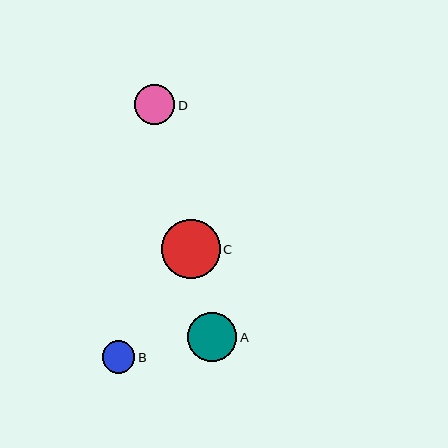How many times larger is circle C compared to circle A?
Circle C is approximately 1.2 times the size of circle A.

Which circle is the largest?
Circle C is the largest with a size of approximately 59 pixels.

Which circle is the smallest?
Circle B is the smallest with a size of approximately 32 pixels.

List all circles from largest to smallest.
From largest to smallest: C, A, D, B.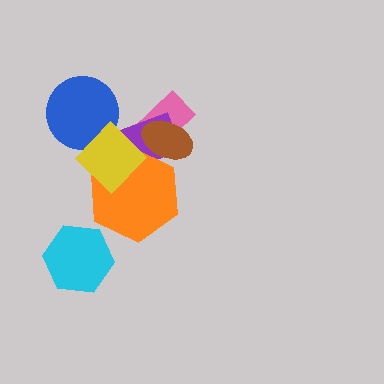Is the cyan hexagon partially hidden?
No, no other shape covers it.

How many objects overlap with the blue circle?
1 object overlaps with the blue circle.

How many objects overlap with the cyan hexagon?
0 objects overlap with the cyan hexagon.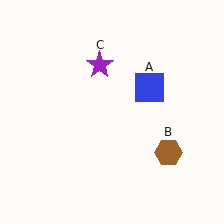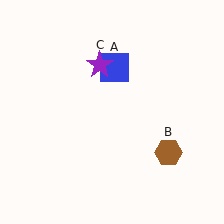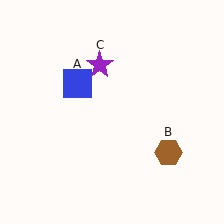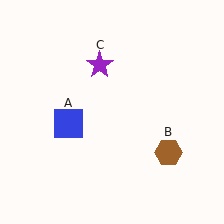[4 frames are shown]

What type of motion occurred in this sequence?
The blue square (object A) rotated counterclockwise around the center of the scene.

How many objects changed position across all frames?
1 object changed position: blue square (object A).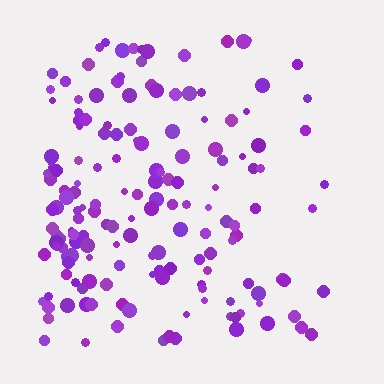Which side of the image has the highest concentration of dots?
The left.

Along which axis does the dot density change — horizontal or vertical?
Horizontal.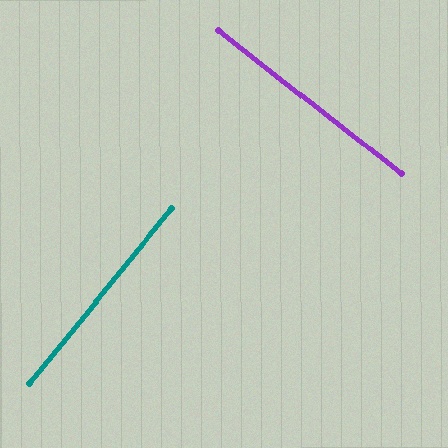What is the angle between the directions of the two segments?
Approximately 89 degrees.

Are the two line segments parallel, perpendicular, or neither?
Perpendicular — they meet at approximately 89°.